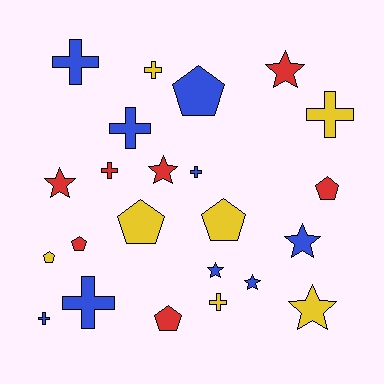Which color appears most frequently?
Blue, with 9 objects.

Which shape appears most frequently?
Cross, with 9 objects.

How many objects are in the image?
There are 23 objects.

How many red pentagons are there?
There are 3 red pentagons.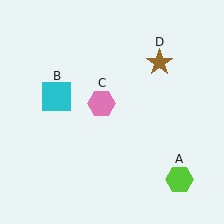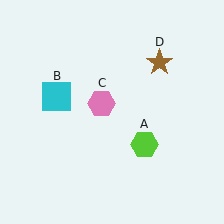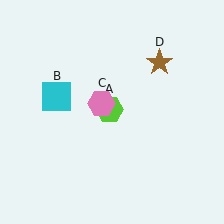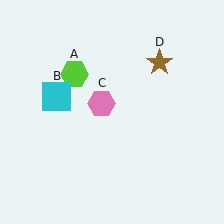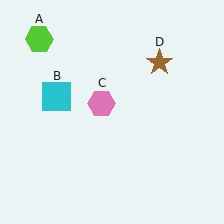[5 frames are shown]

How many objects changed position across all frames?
1 object changed position: lime hexagon (object A).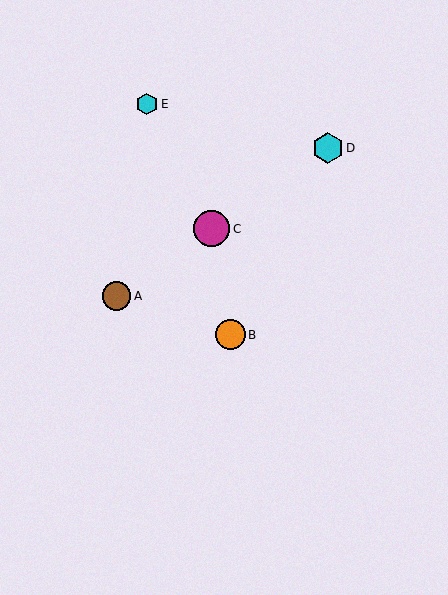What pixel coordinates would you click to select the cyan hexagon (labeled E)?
Click at (147, 104) to select the cyan hexagon E.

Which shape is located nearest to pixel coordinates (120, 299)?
The brown circle (labeled A) at (116, 296) is nearest to that location.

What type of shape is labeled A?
Shape A is a brown circle.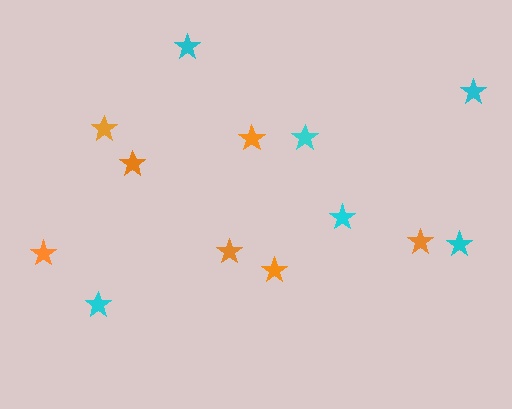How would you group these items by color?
There are 2 groups: one group of orange stars (7) and one group of cyan stars (6).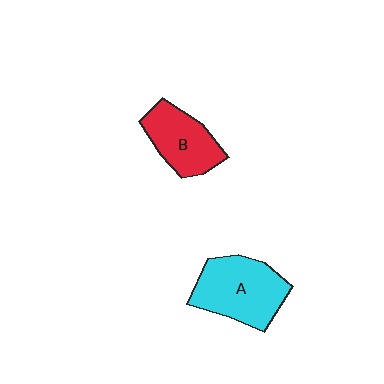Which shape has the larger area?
Shape A (cyan).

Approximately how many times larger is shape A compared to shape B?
Approximately 1.3 times.